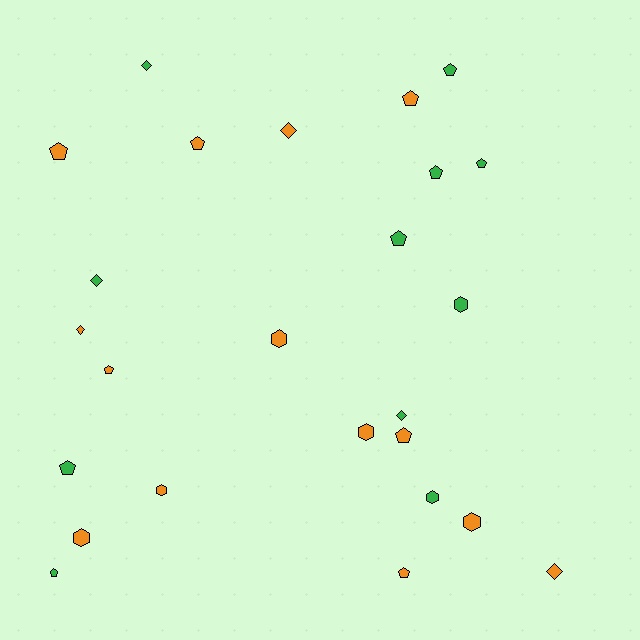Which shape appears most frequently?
Pentagon, with 12 objects.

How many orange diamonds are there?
There are 3 orange diamonds.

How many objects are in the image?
There are 25 objects.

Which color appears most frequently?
Orange, with 14 objects.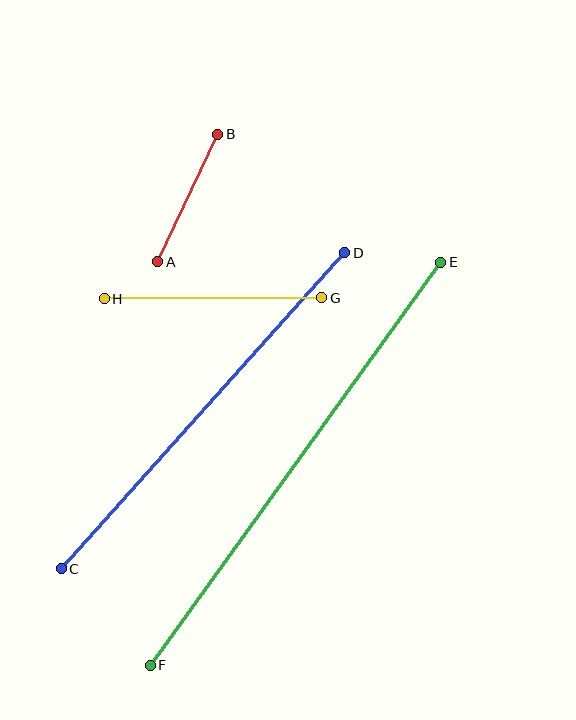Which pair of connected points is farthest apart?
Points E and F are farthest apart.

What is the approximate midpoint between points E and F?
The midpoint is at approximately (295, 464) pixels.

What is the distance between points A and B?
The distance is approximately 141 pixels.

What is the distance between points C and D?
The distance is approximately 425 pixels.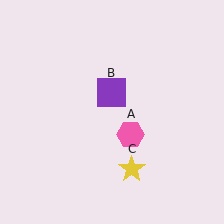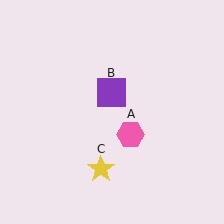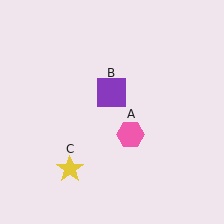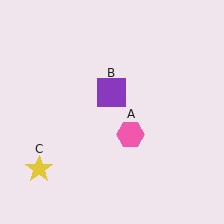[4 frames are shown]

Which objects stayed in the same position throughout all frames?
Pink hexagon (object A) and purple square (object B) remained stationary.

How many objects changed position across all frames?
1 object changed position: yellow star (object C).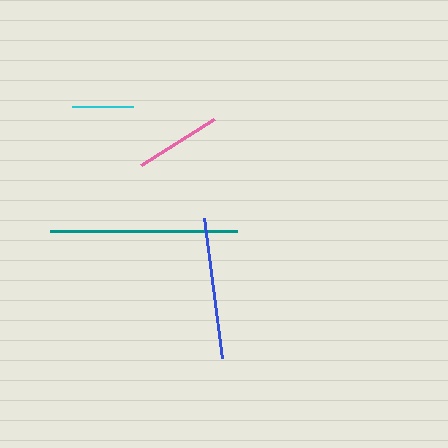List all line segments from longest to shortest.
From longest to shortest: teal, blue, pink, cyan.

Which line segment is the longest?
The teal line is the longest at approximately 186 pixels.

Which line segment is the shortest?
The cyan line is the shortest at approximately 61 pixels.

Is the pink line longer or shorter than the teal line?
The teal line is longer than the pink line.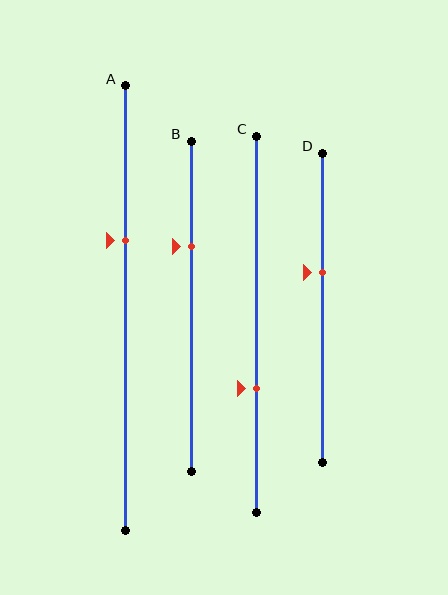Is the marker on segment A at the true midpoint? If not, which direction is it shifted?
No, the marker on segment A is shifted upward by about 15% of the segment length.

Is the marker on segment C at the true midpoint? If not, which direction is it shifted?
No, the marker on segment C is shifted downward by about 17% of the segment length.